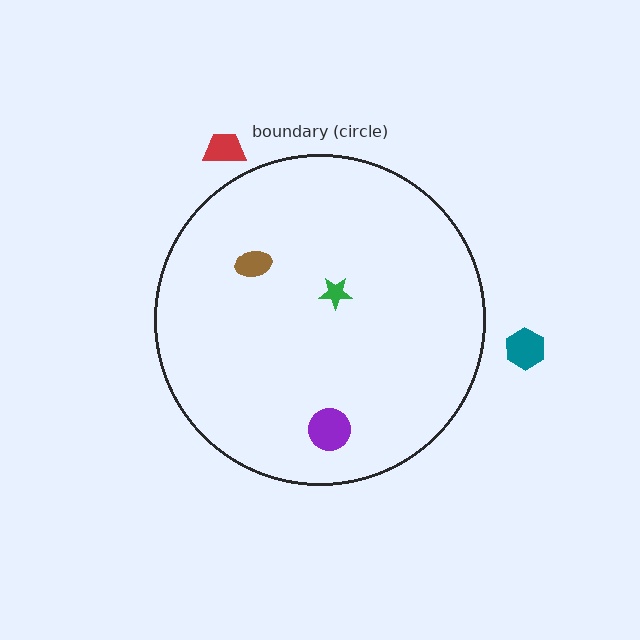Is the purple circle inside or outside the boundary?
Inside.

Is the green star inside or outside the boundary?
Inside.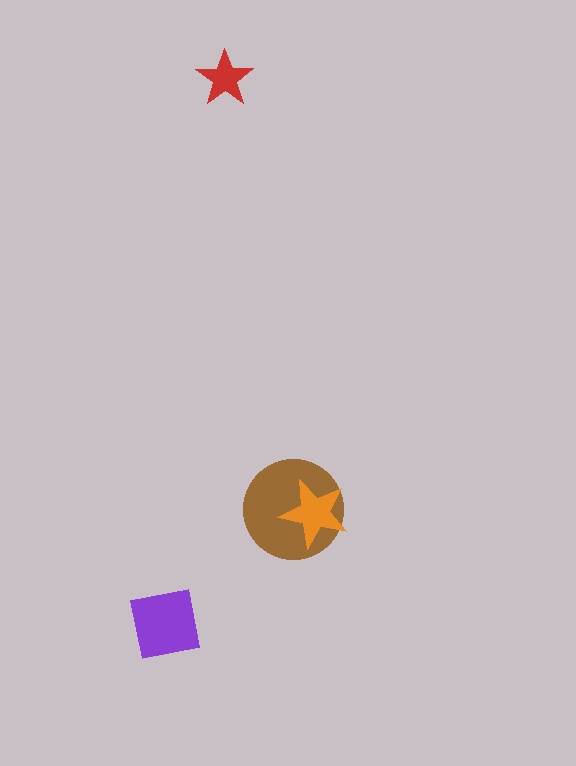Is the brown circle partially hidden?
Yes, it is partially covered by another shape.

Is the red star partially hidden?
No, no other shape covers it.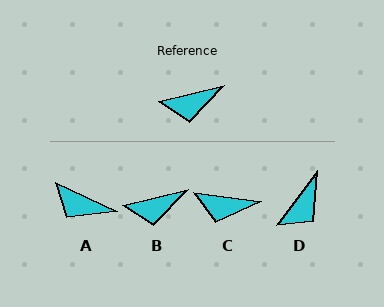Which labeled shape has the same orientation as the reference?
B.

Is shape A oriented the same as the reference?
No, it is off by about 39 degrees.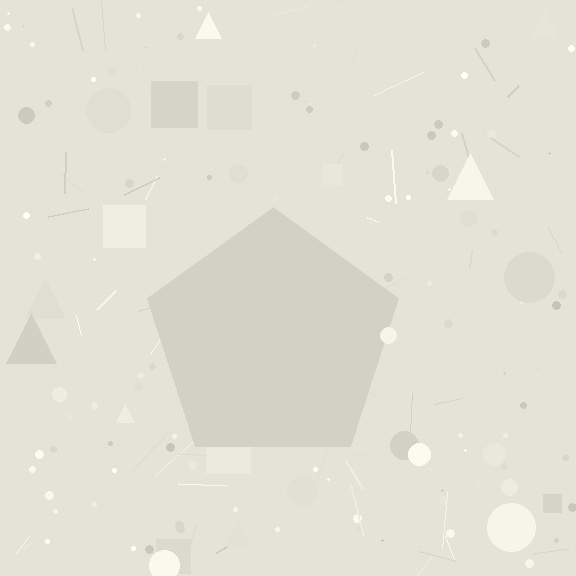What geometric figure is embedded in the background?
A pentagon is embedded in the background.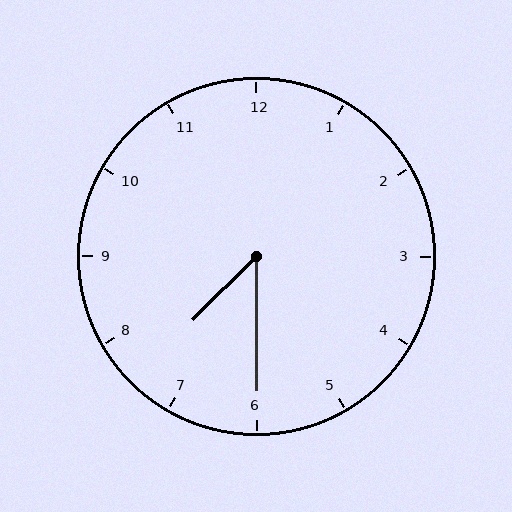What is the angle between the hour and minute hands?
Approximately 45 degrees.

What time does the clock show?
7:30.